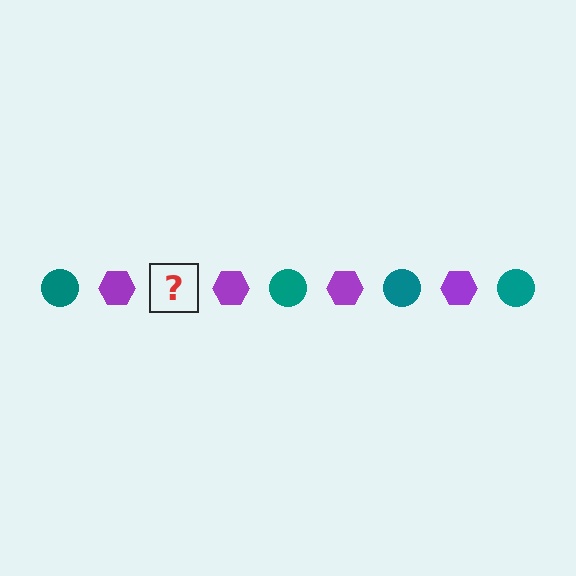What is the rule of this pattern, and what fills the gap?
The rule is that the pattern alternates between teal circle and purple hexagon. The gap should be filled with a teal circle.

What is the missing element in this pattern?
The missing element is a teal circle.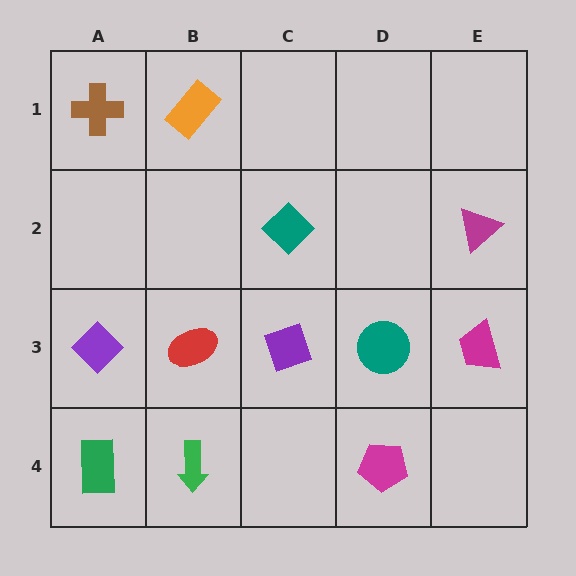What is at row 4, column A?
A green rectangle.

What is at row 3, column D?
A teal circle.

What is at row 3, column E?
A magenta trapezoid.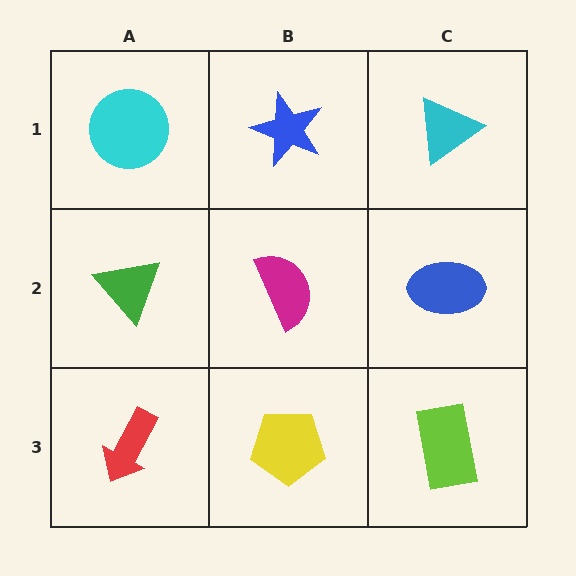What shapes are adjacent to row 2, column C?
A cyan triangle (row 1, column C), a lime rectangle (row 3, column C), a magenta semicircle (row 2, column B).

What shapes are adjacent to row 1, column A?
A green triangle (row 2, column A), a blue star (row 1, column B).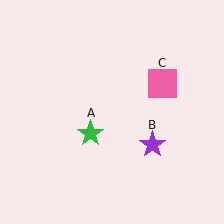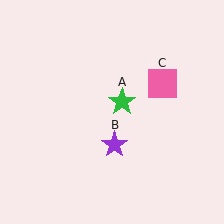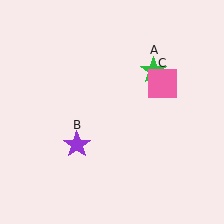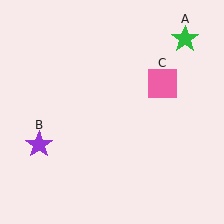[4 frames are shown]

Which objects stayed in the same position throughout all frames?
Pink square (object C) remained stationary.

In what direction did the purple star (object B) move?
The purple star (object B) moved left.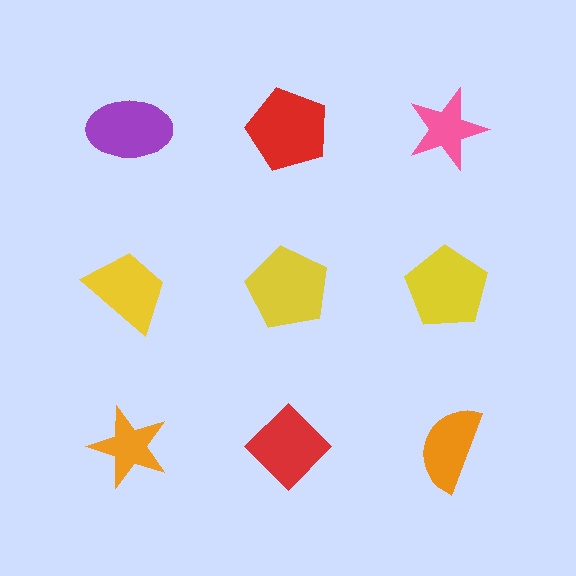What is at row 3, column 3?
An orange semicircle.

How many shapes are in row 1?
3 shapes.